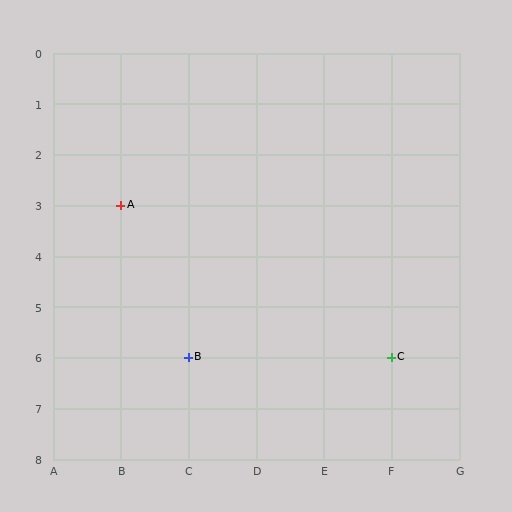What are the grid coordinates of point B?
Point B is at grid coordinates (C, 6).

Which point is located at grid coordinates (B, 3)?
Point A is at (B, 3).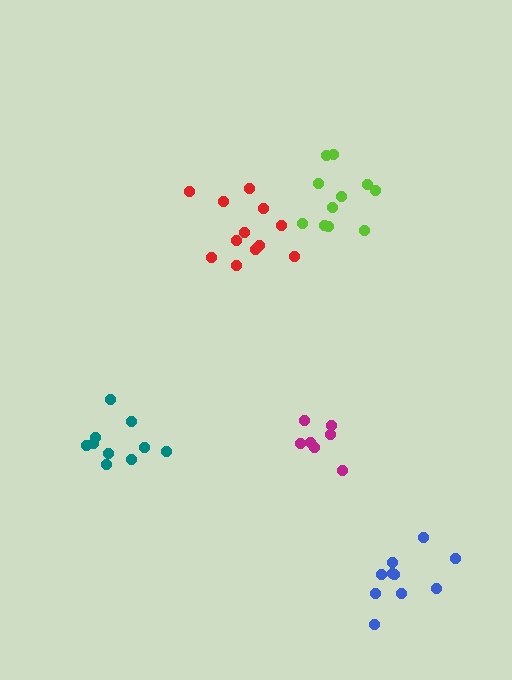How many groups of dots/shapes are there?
There are 5 groups.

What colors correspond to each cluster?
The clusters are colored: teal, magenta, lime, blue, red.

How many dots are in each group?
Group 1: 10 dots, Group 2: 7 dots, Group 3: 11 dots, Group 4: 10 dots, Group 5: 12 dots (50 total).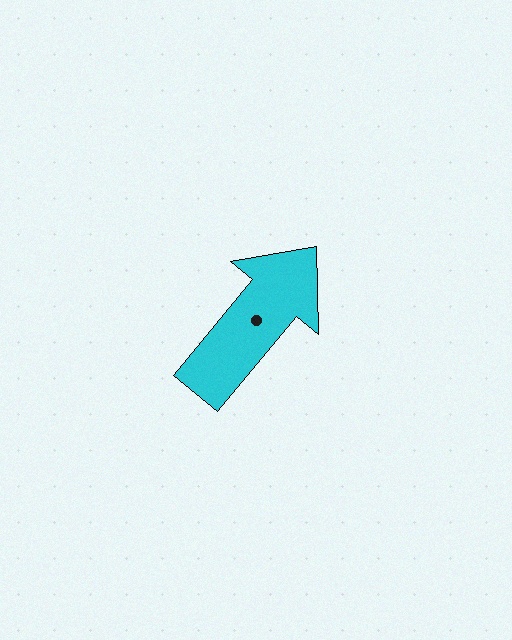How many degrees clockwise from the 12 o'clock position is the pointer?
Approximately 40 degrees.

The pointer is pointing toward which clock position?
Roughly 1 o'clock.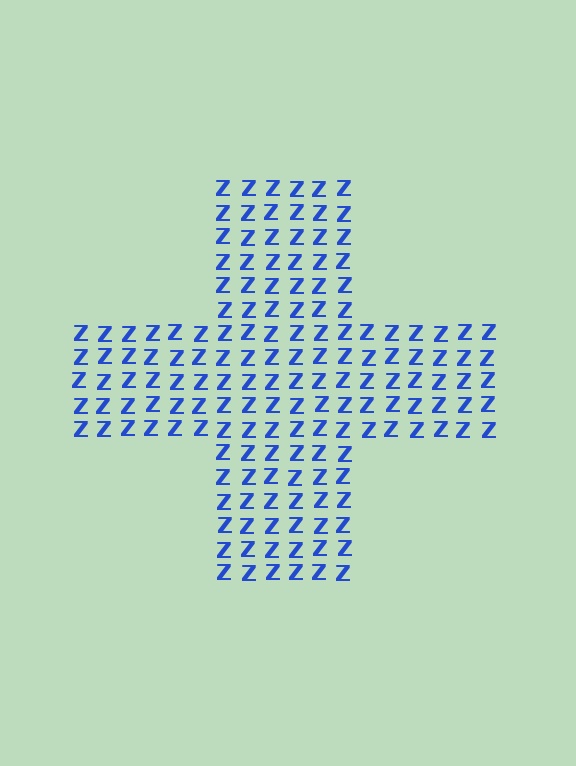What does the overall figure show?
The overall figure shows a cross.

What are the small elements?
The small elements are letter Z's.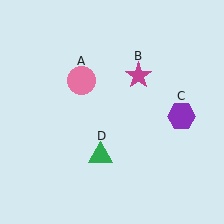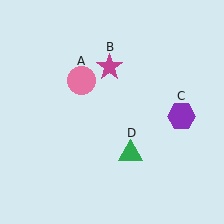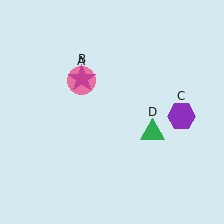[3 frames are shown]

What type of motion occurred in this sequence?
The magenta star (object B), green triangle (object D) rotated counterclockwise around the center of the scene.